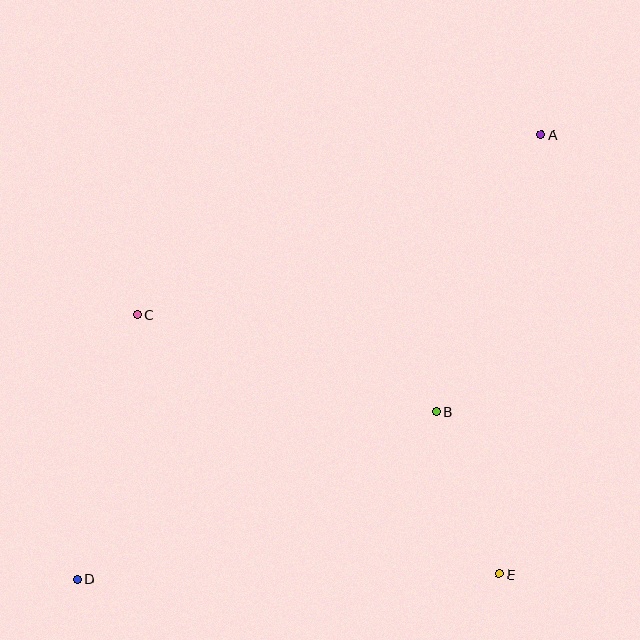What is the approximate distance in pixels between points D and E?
The distance between D and E is approximately 422 pixels.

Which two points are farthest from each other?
Points A and D are farthest from each other.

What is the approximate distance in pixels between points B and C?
The distance between B and C is approximately 315 pixels.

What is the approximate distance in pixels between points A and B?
The distance between A and B is approximately 297 pixels.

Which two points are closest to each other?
Points B and E are closest to each other.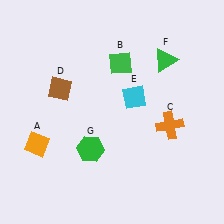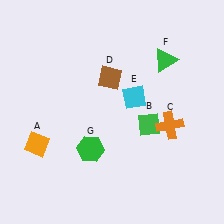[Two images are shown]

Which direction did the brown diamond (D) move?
The brown diamond (D) moved right.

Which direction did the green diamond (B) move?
The green diamond (B) moved down.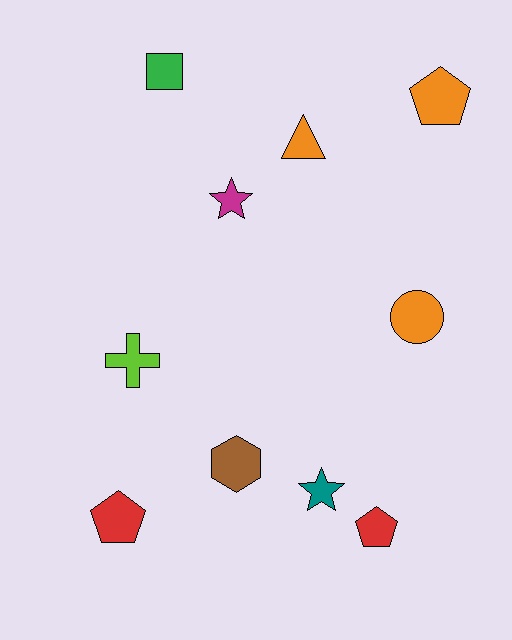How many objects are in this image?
There are 10 objects.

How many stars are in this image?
There are 2 stars.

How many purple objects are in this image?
There are no purple objects.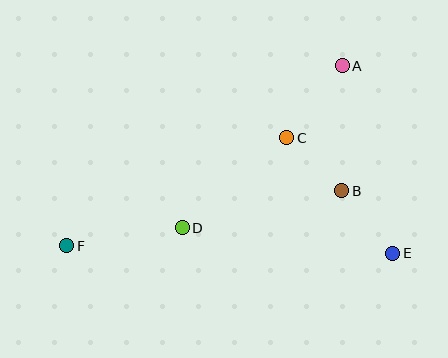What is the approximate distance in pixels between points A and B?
The distance between A and B is approximately 125 pixels.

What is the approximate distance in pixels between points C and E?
The distance between C and E is approximately 157 pixels.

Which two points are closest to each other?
Points B and C are closest to each other.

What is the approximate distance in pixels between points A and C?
The distance between A and C is approximately 91 pixels.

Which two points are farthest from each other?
Points A and F are farthest from each other.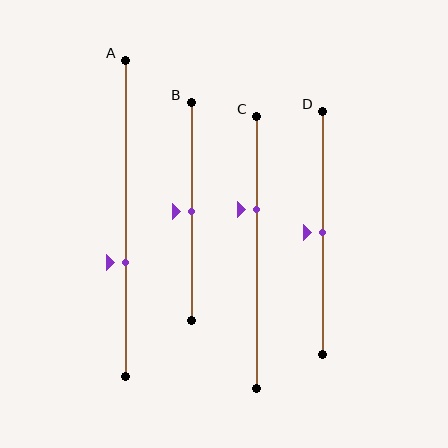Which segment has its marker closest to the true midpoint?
Segment B has its marker closest to the true midpoint.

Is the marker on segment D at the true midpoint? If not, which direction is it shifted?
Yes, the marker on segment D is at the true midpoint.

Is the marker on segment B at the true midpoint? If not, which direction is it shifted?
Yes, the marker on segment B is at the true midpoint.